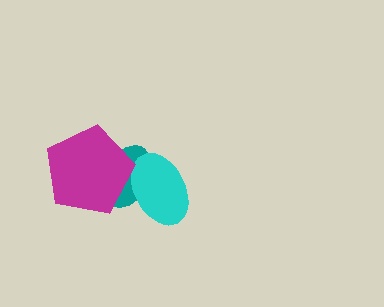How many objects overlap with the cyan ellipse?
2 objects overlap with the cyan ellipse.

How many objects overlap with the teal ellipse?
2 objects overlap with the teal ellipse.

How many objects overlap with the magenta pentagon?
2 objects overlap with the magenta pentagon.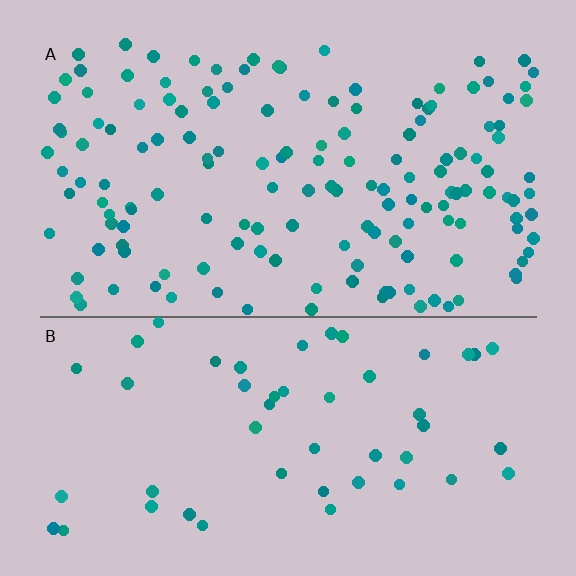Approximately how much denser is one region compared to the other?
Approximately 2.9× — region A over region B.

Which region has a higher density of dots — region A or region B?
A (the top).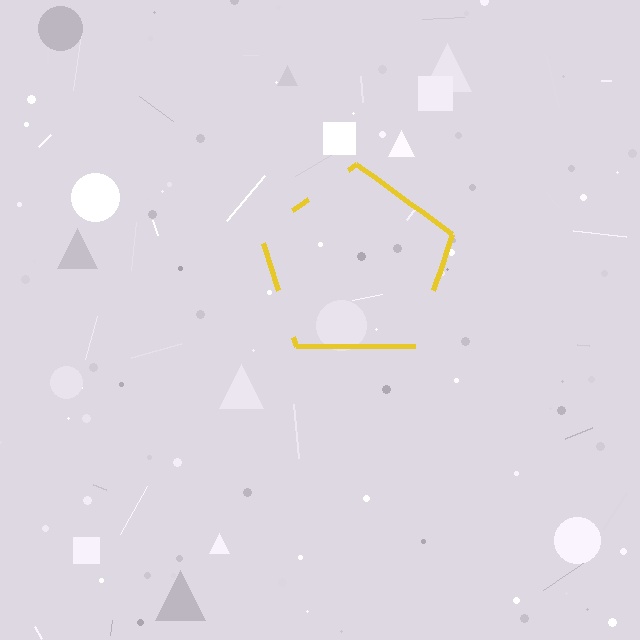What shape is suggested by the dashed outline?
The dashed outline suggests a pentagon.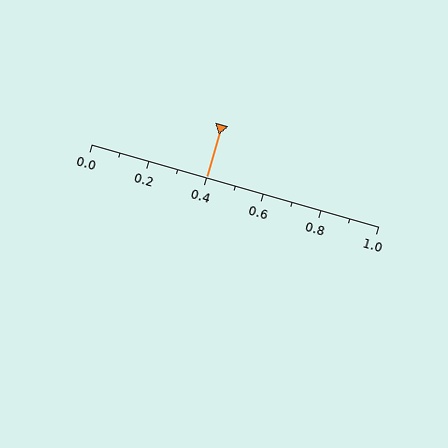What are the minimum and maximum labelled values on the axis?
The axis runs from 0.0 to 1.0.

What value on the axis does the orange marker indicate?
The marker indicates approximately 0.4.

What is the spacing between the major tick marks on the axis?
The major ticks are spaced 0.2 apart.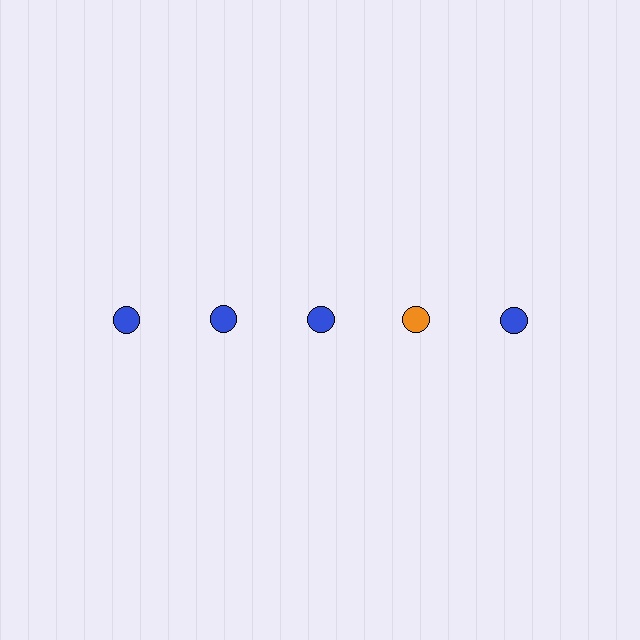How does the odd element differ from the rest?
It has a different color: orange instead of blue.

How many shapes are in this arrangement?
There are 5 shapes arranged in a grid pattern.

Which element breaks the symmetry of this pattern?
The orange circle in the top row, second from right column breaks the symmetry. All other shapes are blue circles.